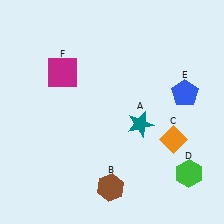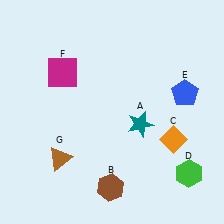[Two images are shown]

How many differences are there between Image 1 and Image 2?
There is 1 difference between the two images.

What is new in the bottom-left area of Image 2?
A brown triangle (G) was added in the bottom-left area of Image 2.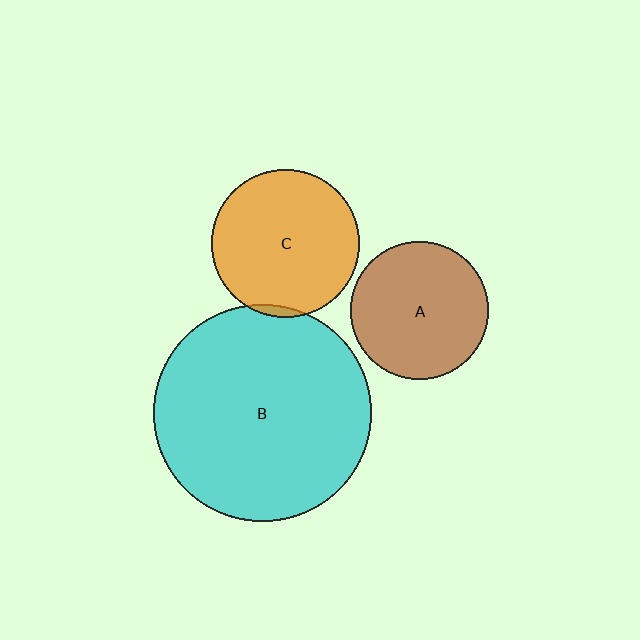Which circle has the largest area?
Circle B (cyan).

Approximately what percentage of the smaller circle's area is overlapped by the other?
Approximately 5%.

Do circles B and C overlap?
Yes.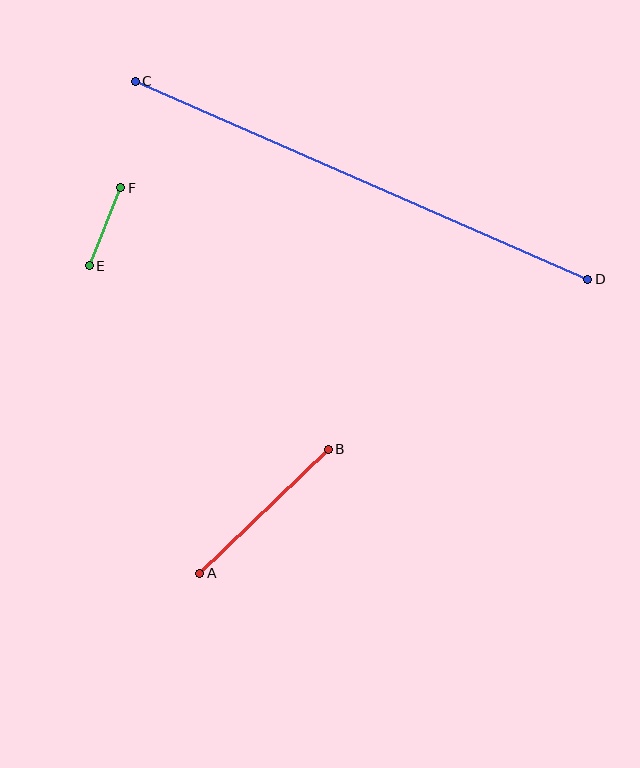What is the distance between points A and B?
The distance is approximately 178 pixels.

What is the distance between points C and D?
The distance is approximately 494 pixels.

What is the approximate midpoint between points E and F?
The midpoint is at approximately (105, 227) pixels.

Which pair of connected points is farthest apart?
Points C and D are farthest apart.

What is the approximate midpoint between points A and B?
The midpoint is at approximately (264, 511) pixels.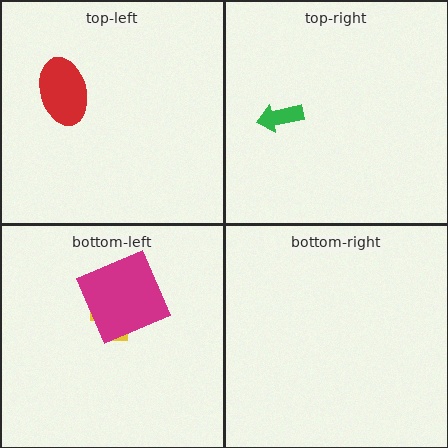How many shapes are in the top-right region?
1.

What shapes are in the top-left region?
The red ellipse.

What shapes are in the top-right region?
The green arrow.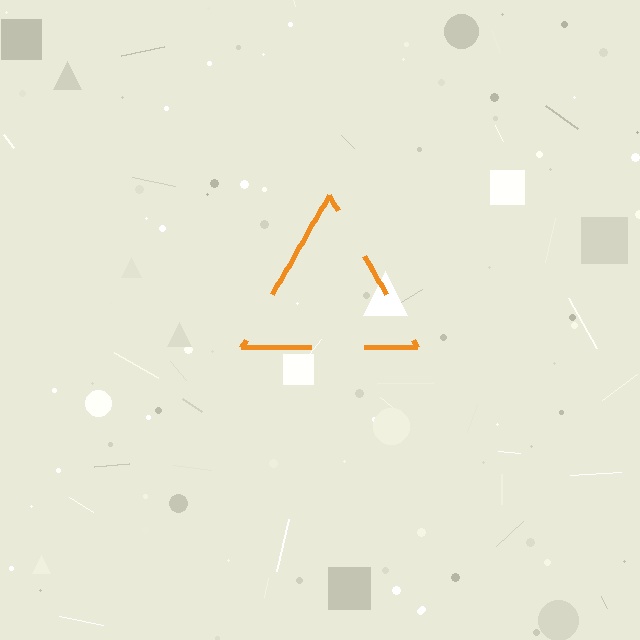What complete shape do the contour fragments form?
The contour fragments form a triangle.